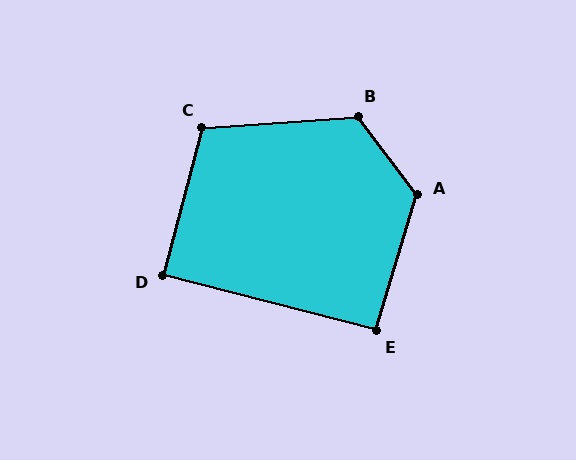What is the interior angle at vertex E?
Approximately 92 degrees (approximately right).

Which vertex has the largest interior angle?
A, at approximately 126 degrees.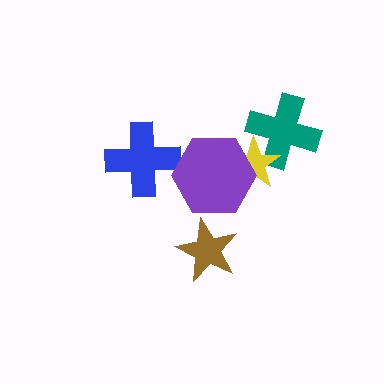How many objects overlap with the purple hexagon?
1 object overlaps with the purple hexagon.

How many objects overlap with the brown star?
0 objects overlap with the brown star.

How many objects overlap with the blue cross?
0 objects overlap with the blue cross.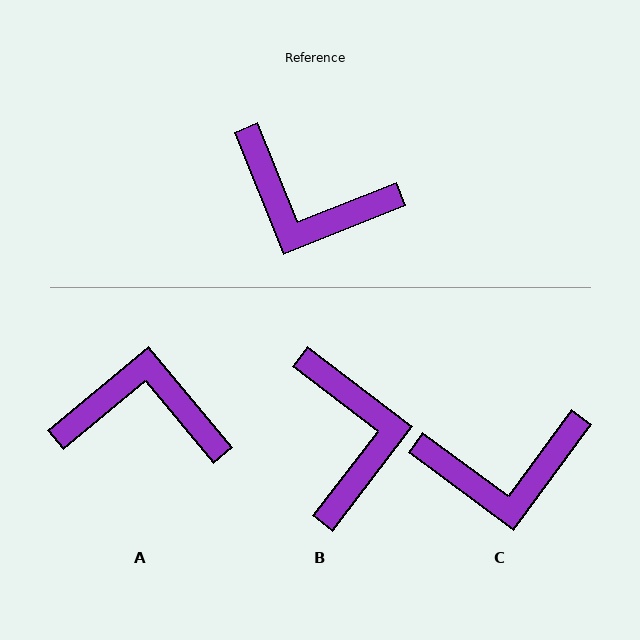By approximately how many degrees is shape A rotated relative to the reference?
Approximately 162 degrees clockwise.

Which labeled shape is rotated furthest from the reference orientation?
A, about 162 degrees away.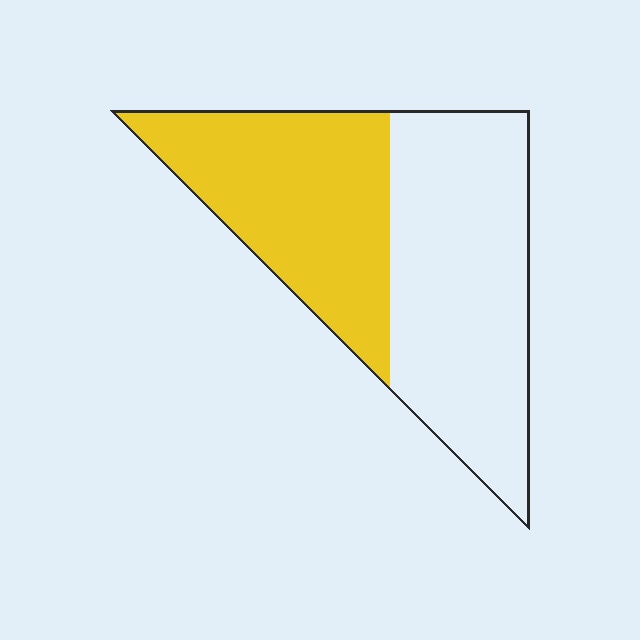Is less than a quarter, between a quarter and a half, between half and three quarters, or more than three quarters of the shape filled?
Between a quarter and a half.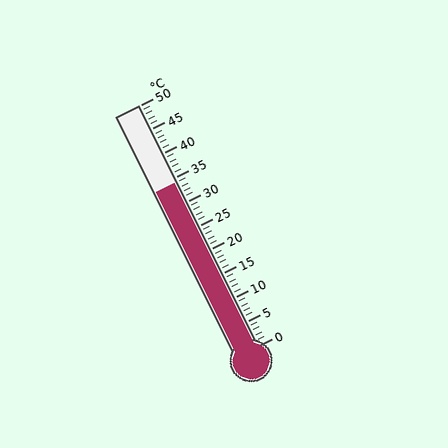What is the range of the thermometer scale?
The thermometer scale ranges from 0°C to 50°C.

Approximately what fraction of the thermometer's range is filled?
The thermometer is filled to approximately 70% of its range.